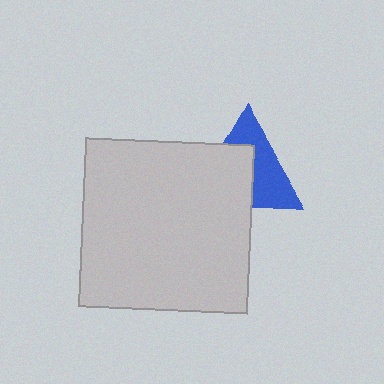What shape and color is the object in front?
The object in front is a light gray square.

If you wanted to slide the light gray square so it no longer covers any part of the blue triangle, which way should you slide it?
Slide it toward the lower-left — that is the most direct way to separate the two shapes.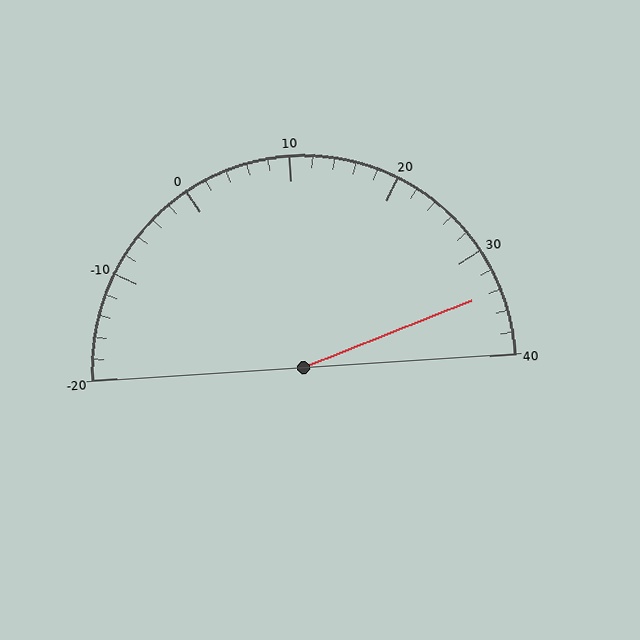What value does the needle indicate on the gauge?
The needle indicates approximately 34.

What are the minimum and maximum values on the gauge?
The gauge ranges from -20 to 40.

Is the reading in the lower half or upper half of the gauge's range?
The reading is in the upper half of the range (-20 to 40).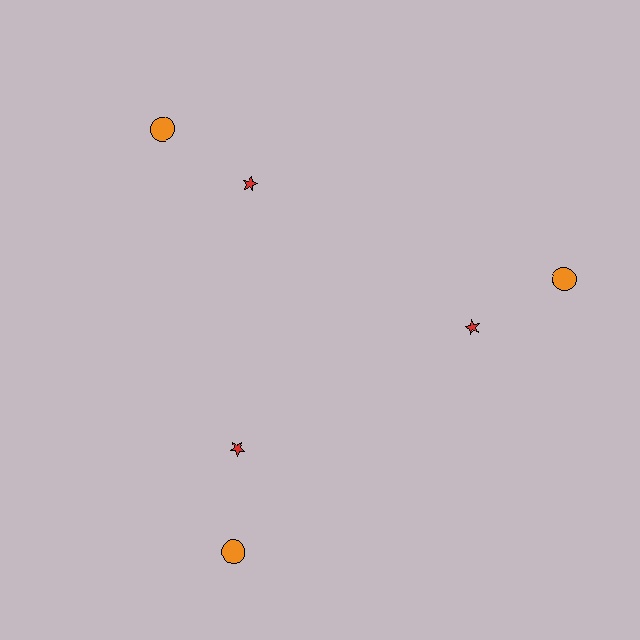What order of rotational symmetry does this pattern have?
This pattern has 3-fold rotational symmetry.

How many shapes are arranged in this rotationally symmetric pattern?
There are 6 shapes, arranged in 3 groups of 2.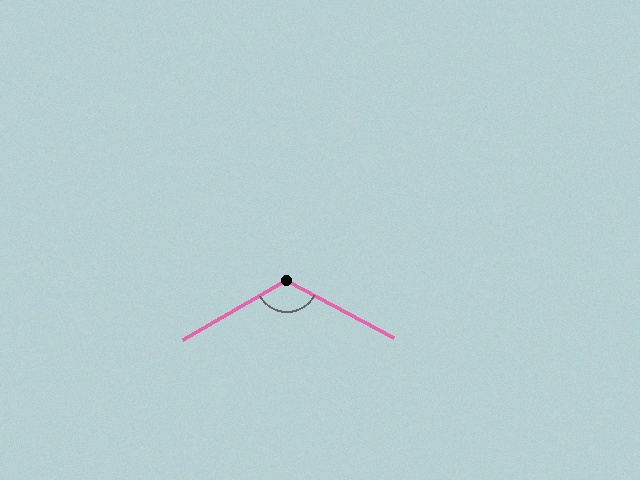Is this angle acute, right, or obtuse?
It is obtuse.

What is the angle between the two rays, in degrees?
Approximately 122 degrees.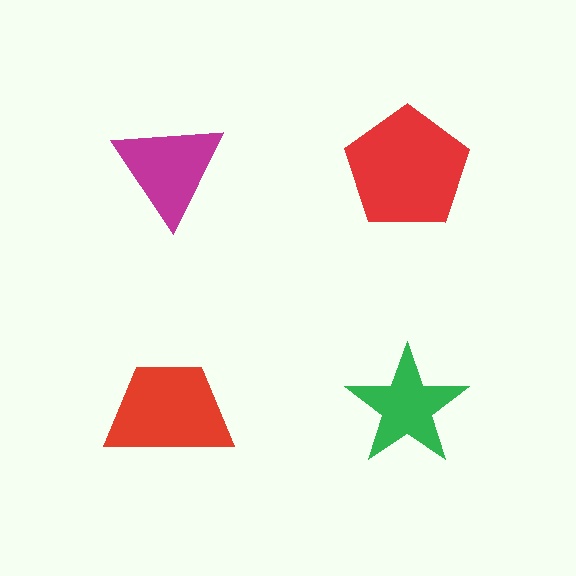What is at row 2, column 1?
A red trapezoid.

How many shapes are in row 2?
2 shapes.